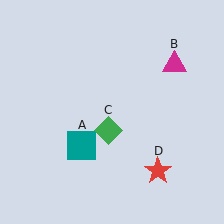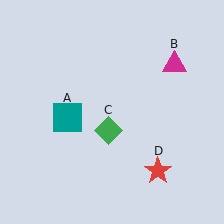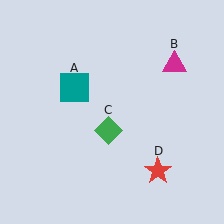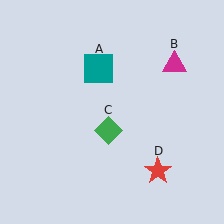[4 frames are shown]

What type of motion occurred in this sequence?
The teal square (object A) rotated clockwise around the center of the scene.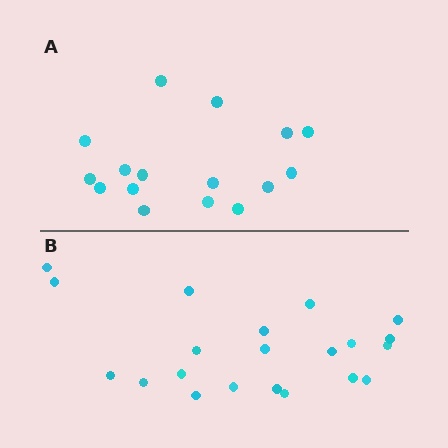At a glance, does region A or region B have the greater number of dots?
Region B (the bottom region) has more dots.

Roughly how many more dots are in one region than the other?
Region B has about 5 more dots than region A.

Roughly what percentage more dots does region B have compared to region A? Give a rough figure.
About 30% more.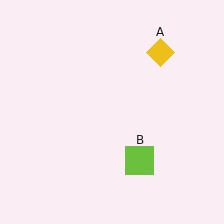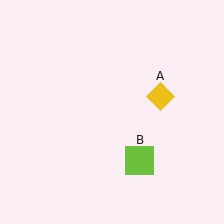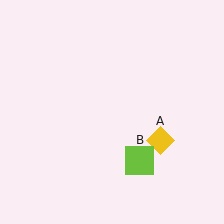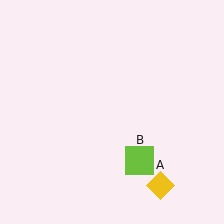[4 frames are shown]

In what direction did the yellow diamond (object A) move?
The yellow diamond (object A) moved down.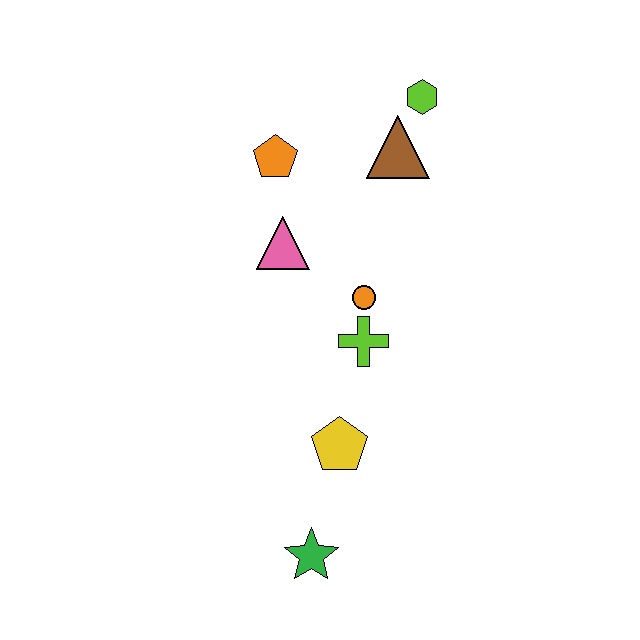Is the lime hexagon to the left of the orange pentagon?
No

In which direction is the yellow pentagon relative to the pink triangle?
The yellow pentagon is below the pink triangle.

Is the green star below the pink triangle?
Yes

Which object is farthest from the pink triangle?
The green star is farthest from the pink triangle.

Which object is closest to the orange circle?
The lime cross is closest to the orange circle.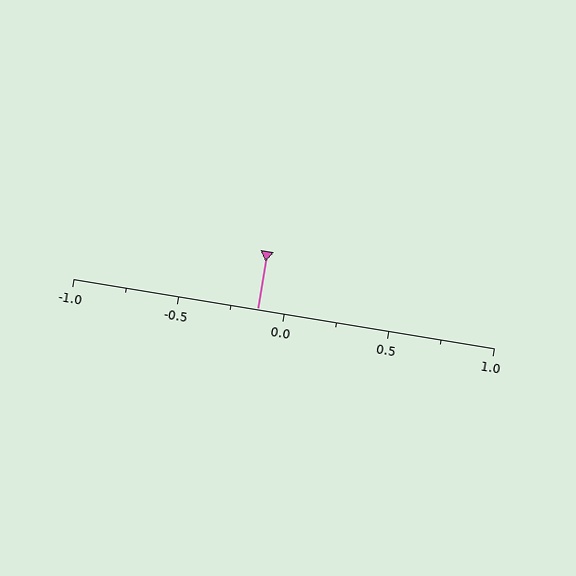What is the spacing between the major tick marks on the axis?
The major ticks are spaced 0.5 apart.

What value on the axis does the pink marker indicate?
The marker indicates approximately -0.12.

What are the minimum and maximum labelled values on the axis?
The axis runs from -1.0 to 1.0.